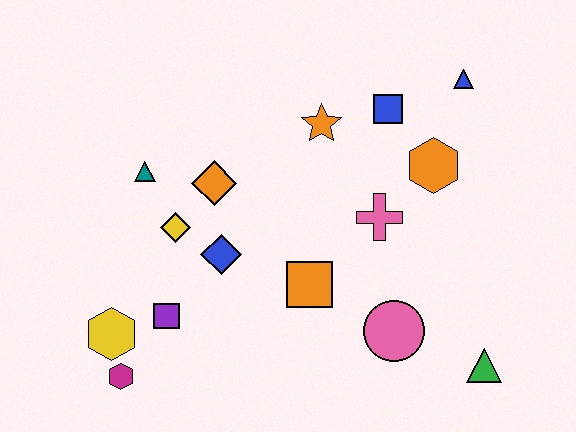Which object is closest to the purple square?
The yellow hexagon is closest to the purple square.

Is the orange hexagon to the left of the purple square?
No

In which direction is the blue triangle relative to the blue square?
The blue triangle is to the right of the blue square.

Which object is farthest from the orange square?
The blue triangle is farthest from the orange square.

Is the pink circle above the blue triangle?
No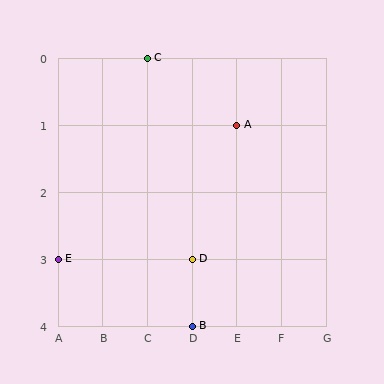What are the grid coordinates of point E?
Point E is at grid coordinates (A, 3).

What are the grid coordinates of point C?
Point C is at grid coordinates (C, 0).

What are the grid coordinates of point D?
Point D is at grid coordinates (D, 3).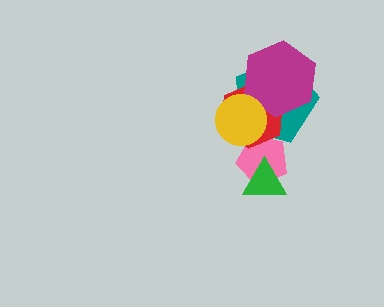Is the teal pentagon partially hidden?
Yes, it is partially covered by another shape.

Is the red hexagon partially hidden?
Yes, it is partially covered by another shape.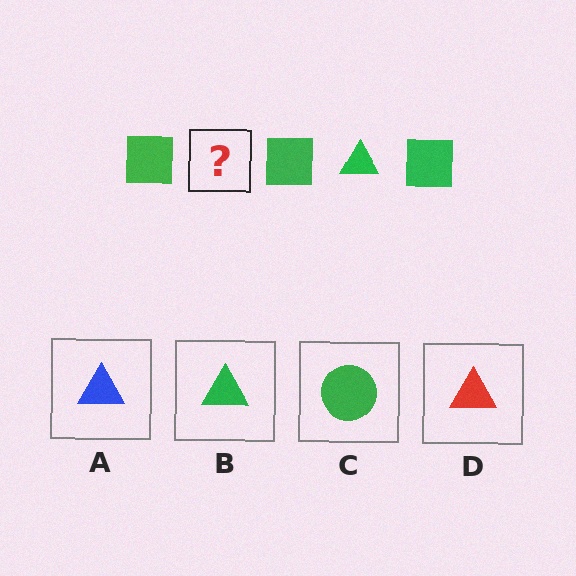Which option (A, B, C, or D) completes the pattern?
B.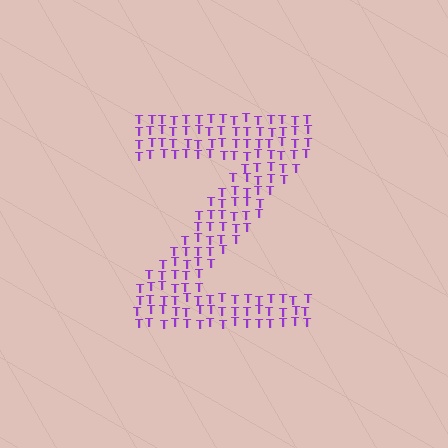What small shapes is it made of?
It is made of small letter T's.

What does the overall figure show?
The overall figure shows the letter Z.